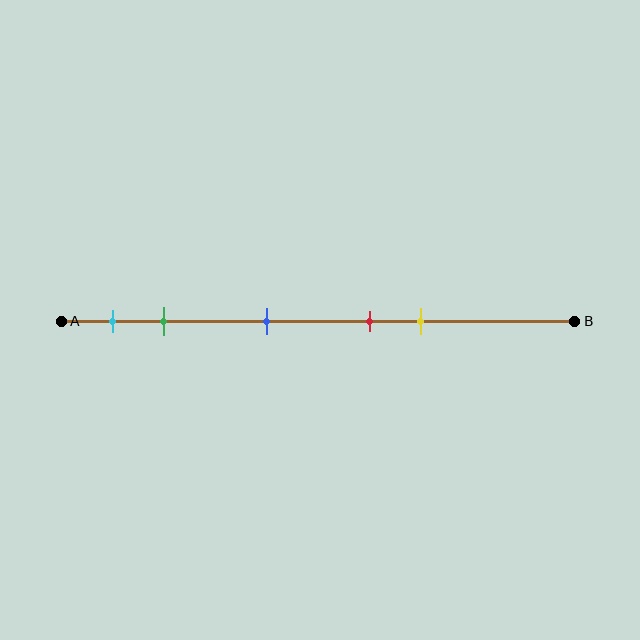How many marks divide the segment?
There are 5 marks dividing the segment.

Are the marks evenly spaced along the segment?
No, the marks are not evenly spaced.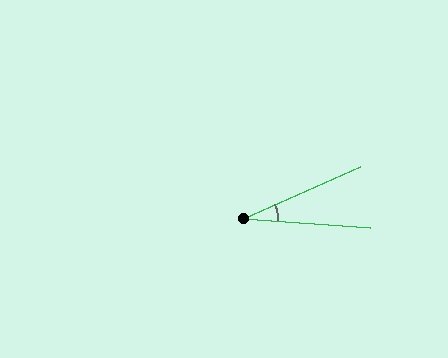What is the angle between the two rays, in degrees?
Approximately 28 degrees.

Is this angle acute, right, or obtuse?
It is acute.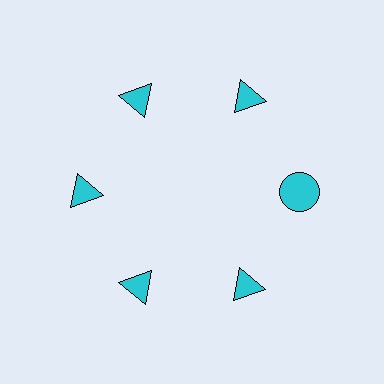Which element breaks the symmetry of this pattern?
The cyan circle at roughly the 3 o'clock position breaks the symmetry. All other shapes are cyan triangles.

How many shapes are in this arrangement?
There are 6 shapes arranged in a ring pattern.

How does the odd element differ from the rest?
It has a different shape: circle instead of triangle.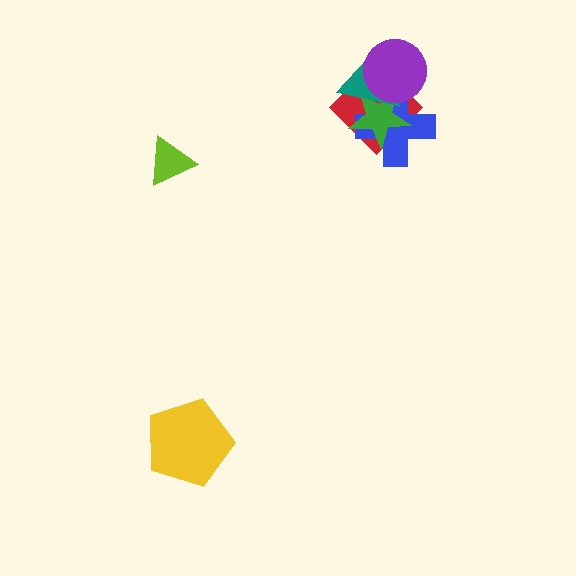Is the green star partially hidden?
Yes, it is partially covered by another shape.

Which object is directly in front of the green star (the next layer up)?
The teal triangle is directly in front of the green star.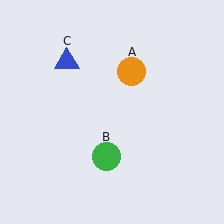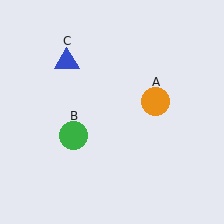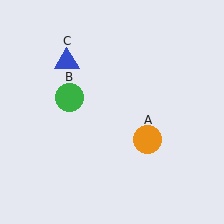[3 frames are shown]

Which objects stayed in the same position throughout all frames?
Blue triangle (object C) remained stationary.